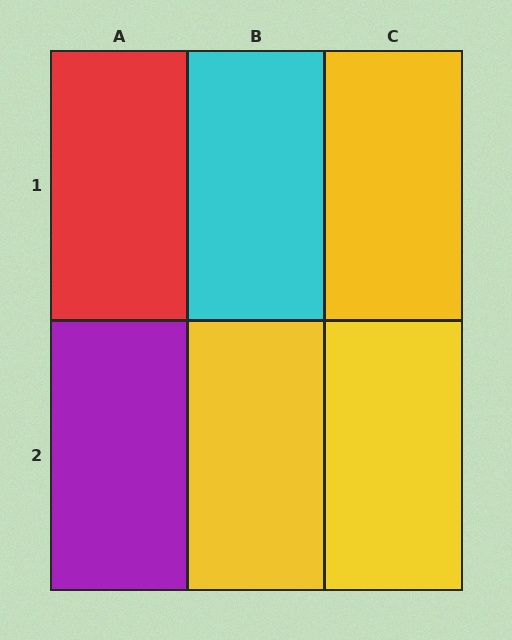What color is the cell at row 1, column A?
Red.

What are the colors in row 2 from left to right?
Purple, yellow, yellow.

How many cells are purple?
1 cell is purple.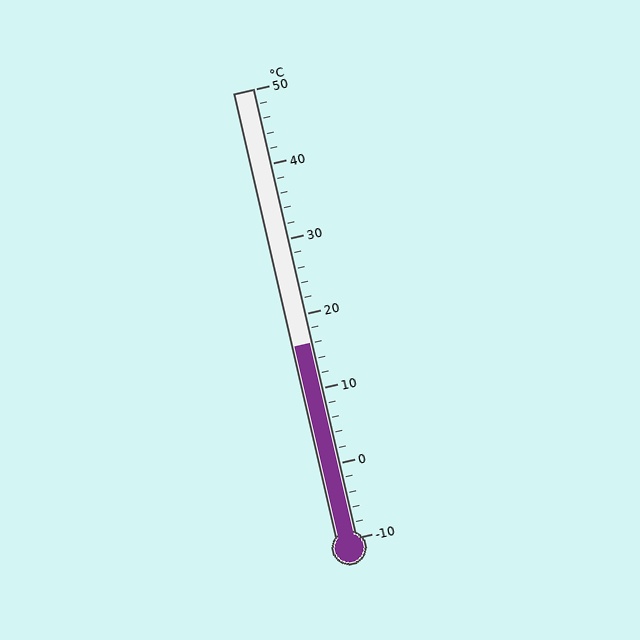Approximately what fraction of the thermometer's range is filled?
The thermometer is filled to approximately 45% of its range.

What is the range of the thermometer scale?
The thermometer scale ranges from -10°C to 50°C.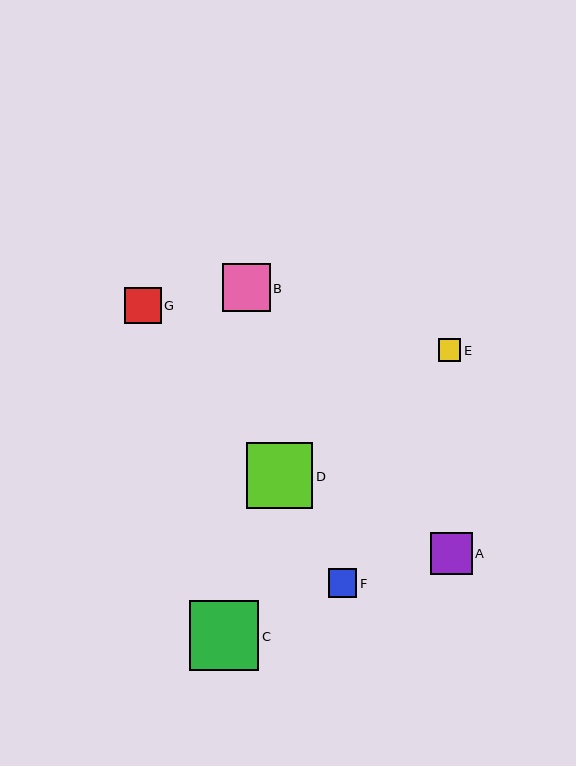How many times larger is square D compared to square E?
Square D is approximately 2.9 times the size of square E.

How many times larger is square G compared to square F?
Square G is approximately 1.3 times the size of square F.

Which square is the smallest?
Square E is the smallest with a size of approximately 23 pixels.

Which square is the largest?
Square C is the largest with a size of approximately 70 pixels.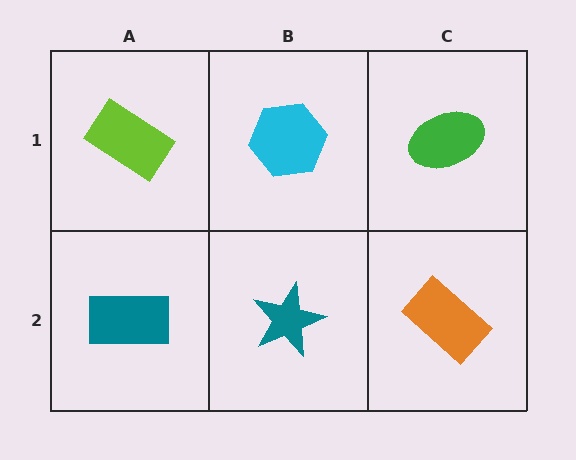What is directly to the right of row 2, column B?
An orange rectangle.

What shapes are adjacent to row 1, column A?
A teal rectangle (row 2, column A), a cyan hexagon (row 1, column B).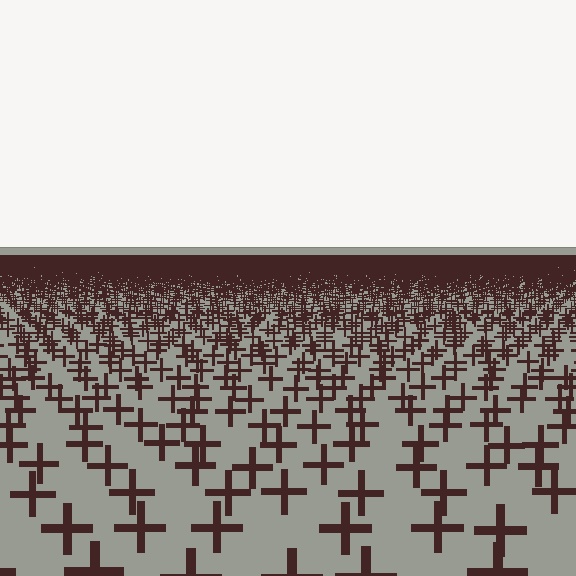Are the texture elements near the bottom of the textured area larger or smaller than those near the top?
Larger. Near the bottom, elements are closer to the viewer and appear at a bigger on-screen size.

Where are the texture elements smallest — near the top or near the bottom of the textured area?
Near the top.